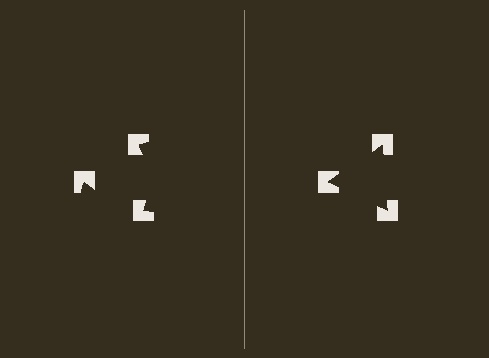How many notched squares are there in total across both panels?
6 — 3 on each side.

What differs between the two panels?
The notched squares are positioned identically on both sides; only the wedge orientations differ. On the right they align to a triangle; on the left they are misaligned.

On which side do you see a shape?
An illusory triangle appears on the right side. On the left side the wedge cuts are rotated, so no coherent shape forms.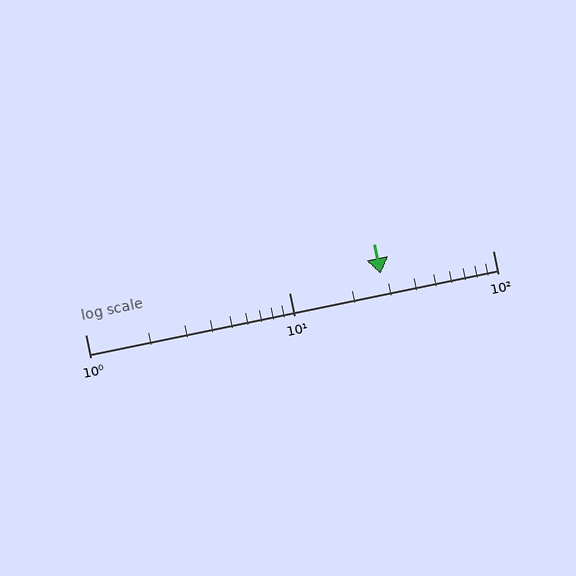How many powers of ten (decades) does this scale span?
The scale spans 2 decades, from 1 to 100.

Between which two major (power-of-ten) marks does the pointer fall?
The pointer is between 10 and 100.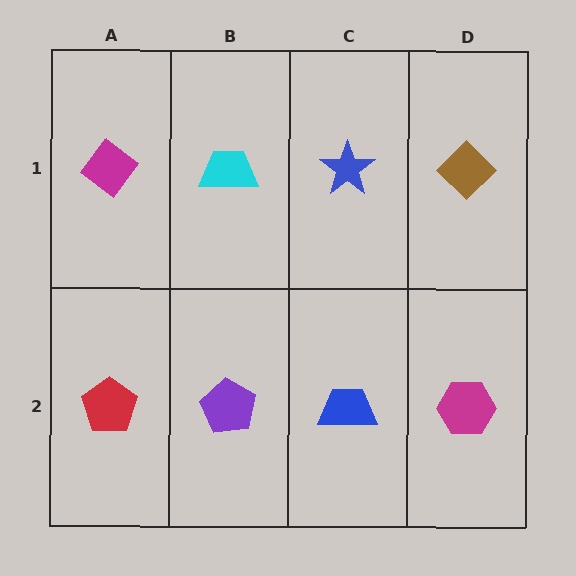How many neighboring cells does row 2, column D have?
2.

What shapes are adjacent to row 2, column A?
A magenta diamond (row 1, column A), a purple pentagon (row 2, column B).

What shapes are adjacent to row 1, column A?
A red pentagon (row 2, column A), a cyan trapezoid (row 1, column B).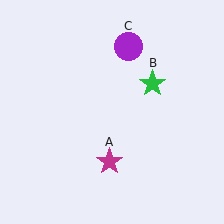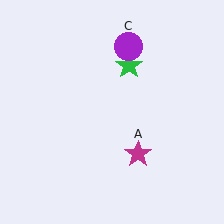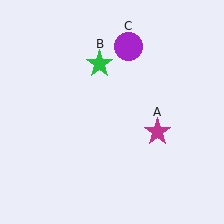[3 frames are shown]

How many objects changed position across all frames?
2 objects changed position: magenta star (object A), green star (object B).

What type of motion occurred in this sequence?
The magenta star (object A), green star (object B) rotated counterclockwise around the center of the scene.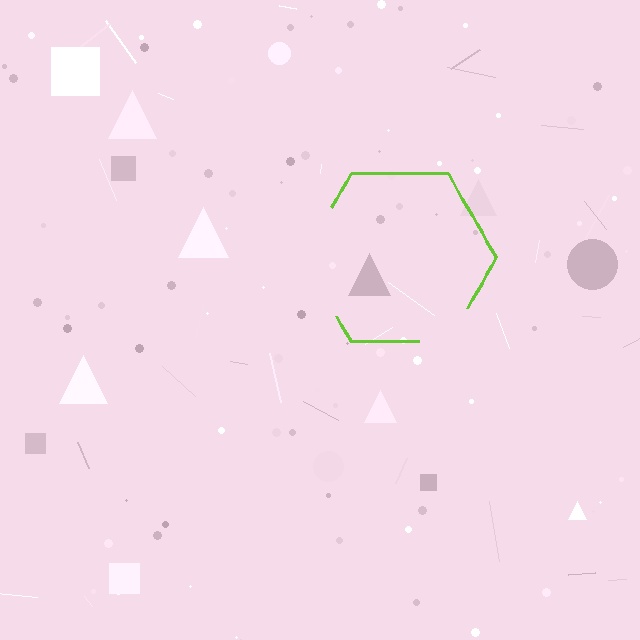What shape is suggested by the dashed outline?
The dashed outline suggests a hexagon.